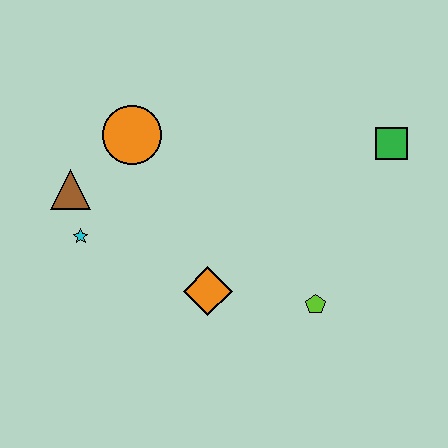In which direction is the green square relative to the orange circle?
The green square is to the right of the orange circle.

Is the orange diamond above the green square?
No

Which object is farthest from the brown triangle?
The green square is farthest from the brown triangle.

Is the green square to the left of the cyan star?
No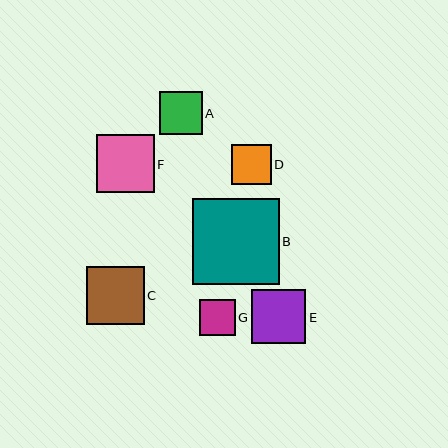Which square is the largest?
Square B is the largest with a size of approximately 86 pixels.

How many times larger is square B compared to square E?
Square B is approximately 1.6 times the size of square E.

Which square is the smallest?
Square G is the smallest with a size of approximately 36 pixels.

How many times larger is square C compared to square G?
Square C is approximately 1.6 times the size of square G.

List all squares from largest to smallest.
From largest to smallest: B, F, C, E, A, D, G.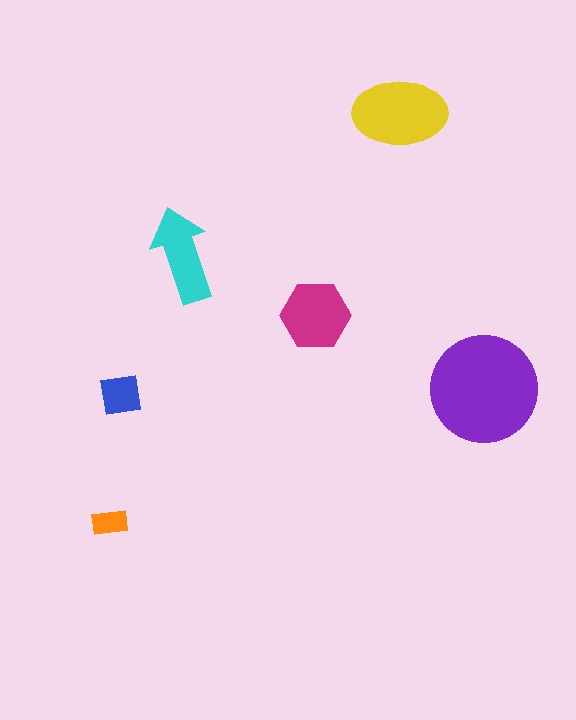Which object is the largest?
The purple circle.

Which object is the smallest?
The orange rectangle.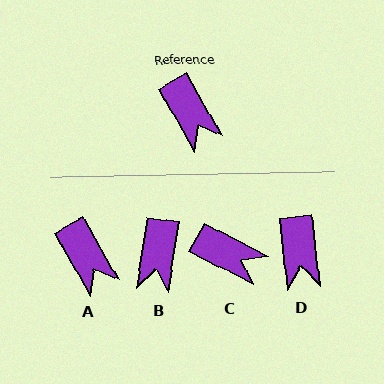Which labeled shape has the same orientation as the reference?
A.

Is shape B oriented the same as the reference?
No, it is off by about 39 degrees.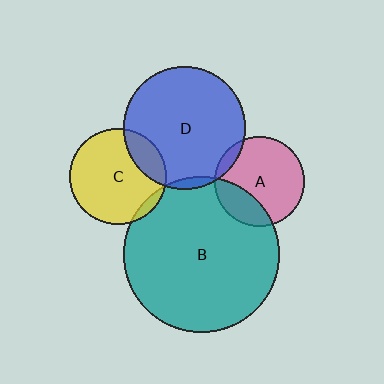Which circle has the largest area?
Circle B (teal).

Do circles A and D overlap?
Yes.